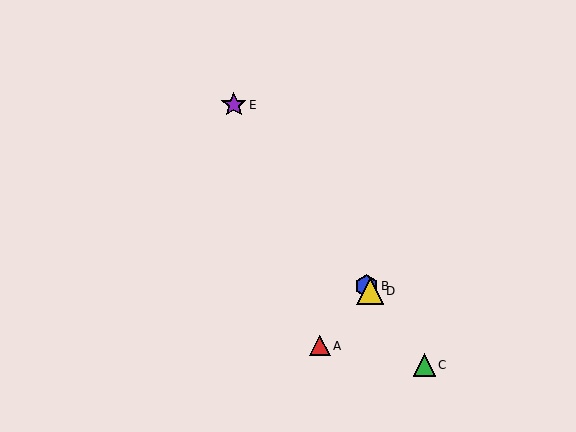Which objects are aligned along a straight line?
Objects B, C, D, E are aligned along a straight line.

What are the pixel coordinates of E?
Object E is at (234, 105).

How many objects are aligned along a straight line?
4 objects (B, C, D, E) are aligned along a straight line.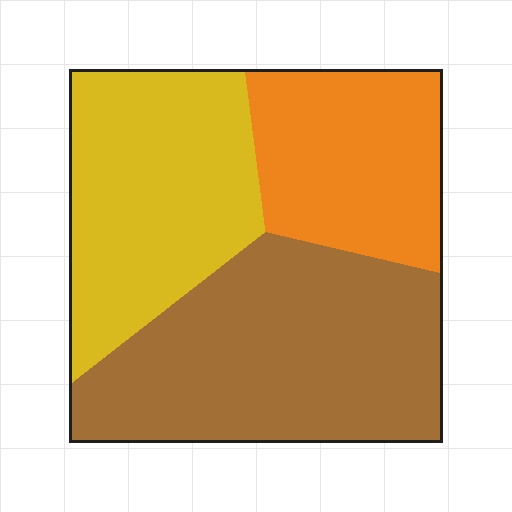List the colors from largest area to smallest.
From largest to smallest: brown, yellow, orange.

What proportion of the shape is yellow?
Yellow covers 32% of the shape.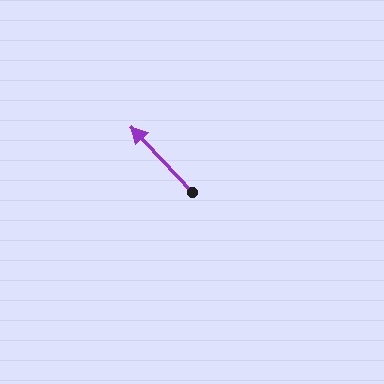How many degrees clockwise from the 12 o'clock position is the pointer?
Approximately 317 degrees.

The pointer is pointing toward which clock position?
Roughly 11 o'clock.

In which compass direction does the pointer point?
Northwest.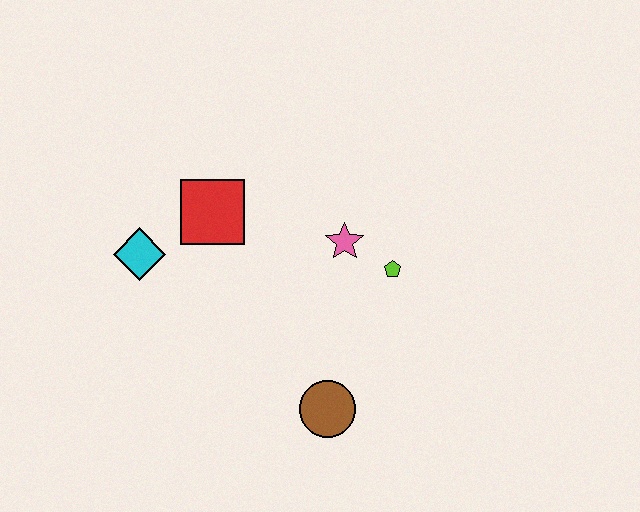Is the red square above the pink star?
Yes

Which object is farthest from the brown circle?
The cyan diamond is farthest from the brown circle.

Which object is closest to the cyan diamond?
The red square is closest to the cyan diamond.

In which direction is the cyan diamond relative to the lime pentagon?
The cyan diamond is to the left of the lime pentagon.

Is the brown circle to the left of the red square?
No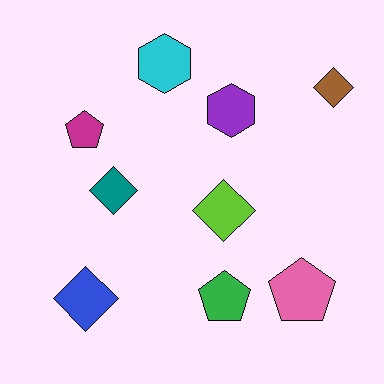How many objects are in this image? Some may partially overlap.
There are 9 objects.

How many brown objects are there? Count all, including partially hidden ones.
There is 1 brown object.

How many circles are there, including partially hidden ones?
There are no circles.